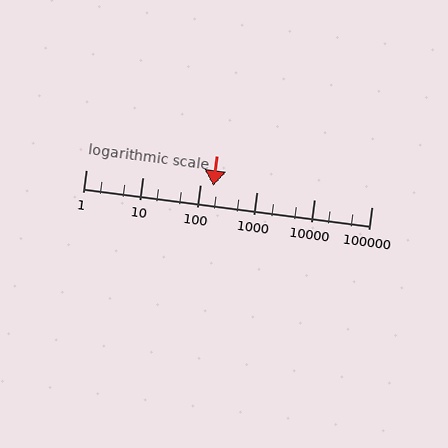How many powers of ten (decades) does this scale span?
The scale spans 5 decades, from 1 to 100000.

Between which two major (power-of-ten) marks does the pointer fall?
The pointer is between 100 and 1000.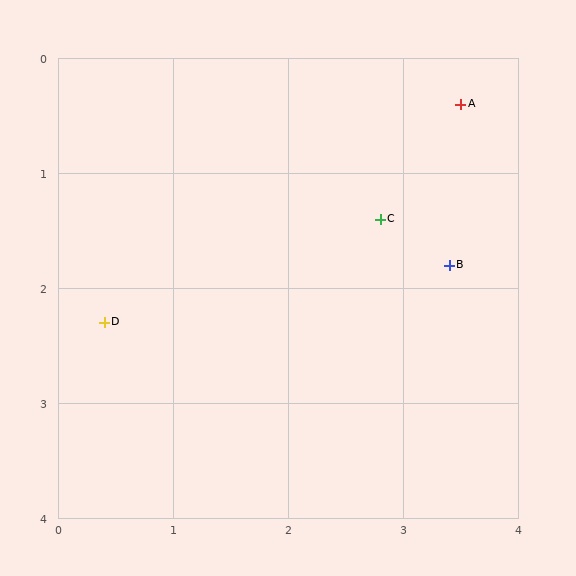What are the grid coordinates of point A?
Point A is at approximately (3.5, 0.4).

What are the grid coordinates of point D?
Point D is at approximately (0.4, 2.3).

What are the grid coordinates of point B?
Point B is at approximately (3.4, 1.8).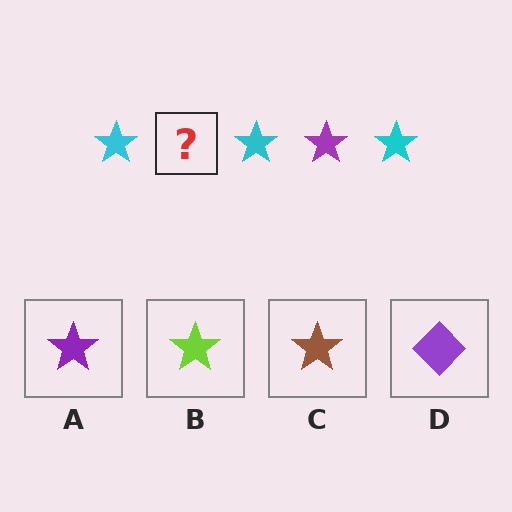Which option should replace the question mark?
Option A.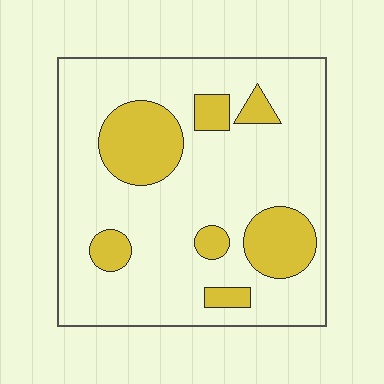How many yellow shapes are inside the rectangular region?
7.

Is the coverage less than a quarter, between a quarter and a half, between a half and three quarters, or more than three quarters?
Less than a quarter.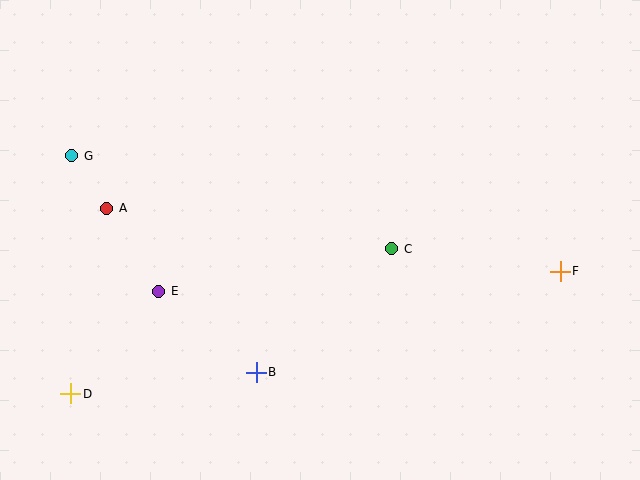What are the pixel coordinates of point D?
Point D is at (71, 394).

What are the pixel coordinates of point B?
Point B is at (256, 372).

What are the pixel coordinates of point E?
Point E is at (159, 291).